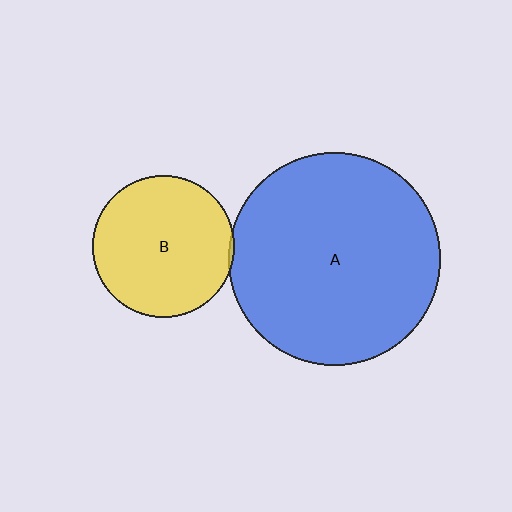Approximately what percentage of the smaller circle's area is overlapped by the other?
Approximately 5%.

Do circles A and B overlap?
Yes.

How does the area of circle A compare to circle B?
Approximately 2.2 times.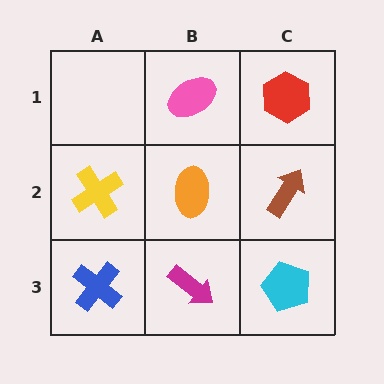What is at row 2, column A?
A yellow cross.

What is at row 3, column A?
A blue cross.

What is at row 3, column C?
A cyan pentagon.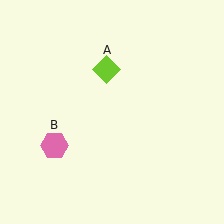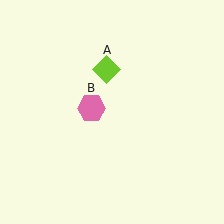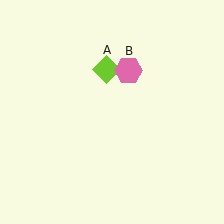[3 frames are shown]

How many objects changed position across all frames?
1 object changed position: pink hexagon (object B).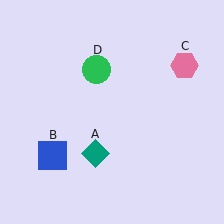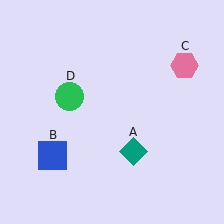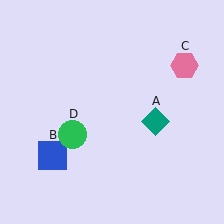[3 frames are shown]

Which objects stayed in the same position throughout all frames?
Blue square (object B) and pink hexagon (object C) remained stationary.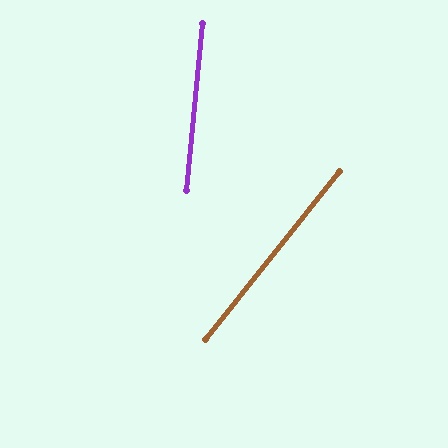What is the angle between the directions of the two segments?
Approximately 33 degrees.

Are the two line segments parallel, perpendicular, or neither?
Neither parallel nor perpendicular — they differ by about 33°.